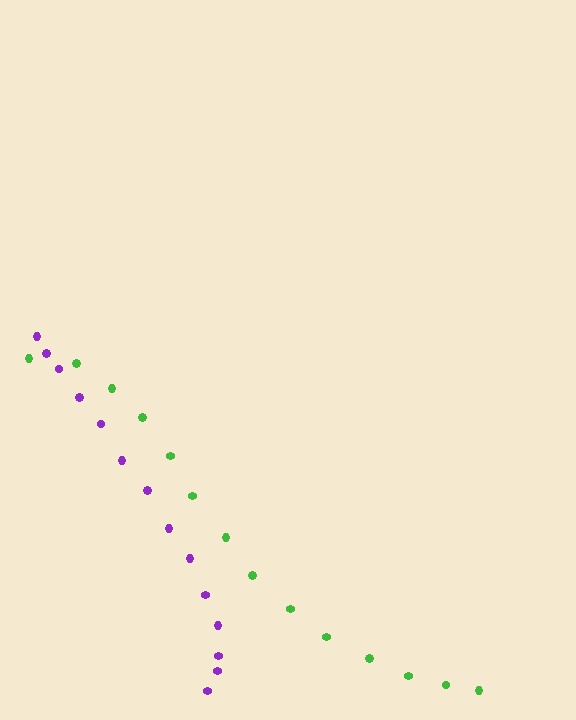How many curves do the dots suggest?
There are 2 distinct paths.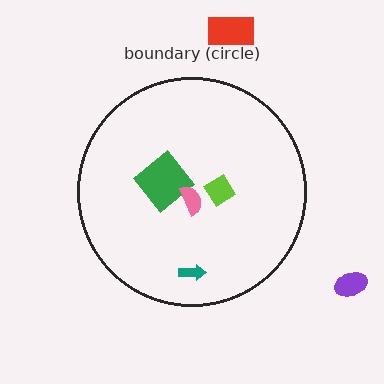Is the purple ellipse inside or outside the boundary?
Outside.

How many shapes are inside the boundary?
4 inside, 2 outside.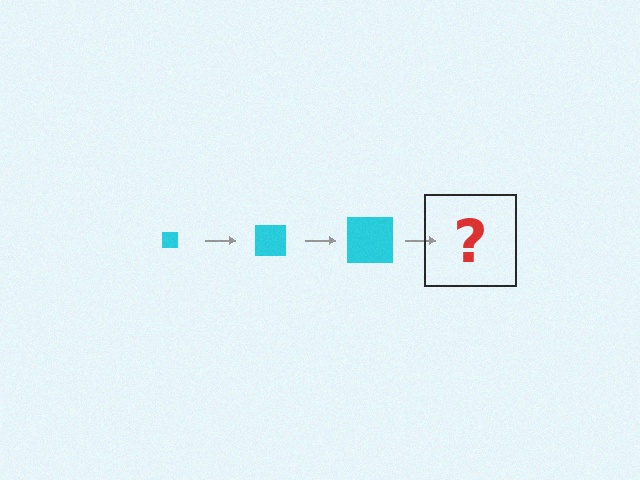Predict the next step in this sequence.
The next step is a cyan square, larger than the previous one.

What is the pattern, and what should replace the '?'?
The pattern is that the square gets progressively larger each step. The '?' should be a cyan square, larger than the previous one.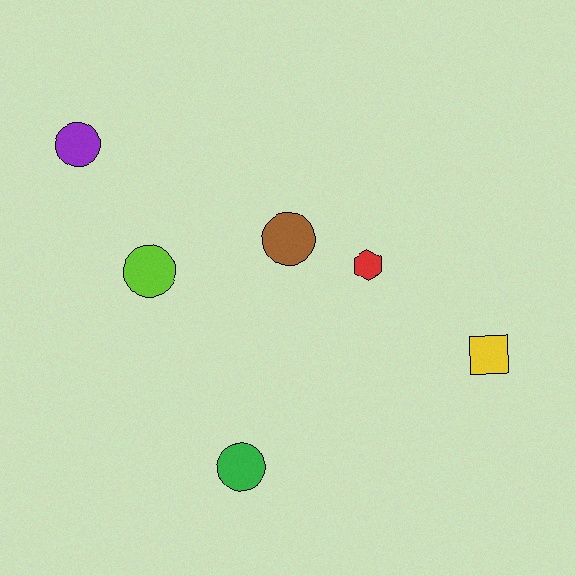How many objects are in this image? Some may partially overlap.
There are 6 objects.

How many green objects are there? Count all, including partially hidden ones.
There is 1 green object.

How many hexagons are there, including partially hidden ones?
There is 1 hexagon.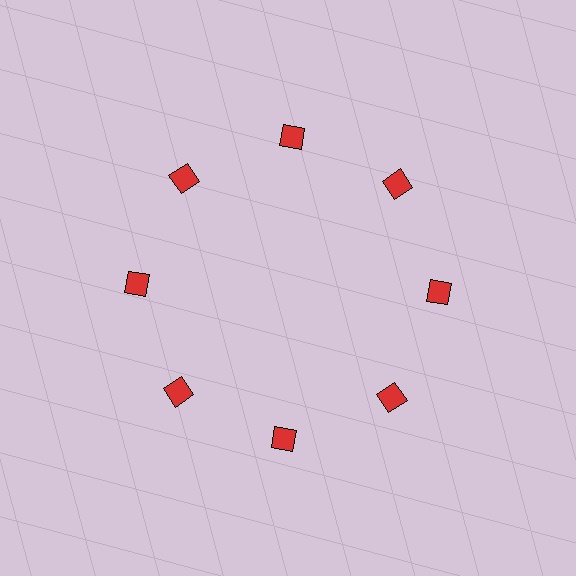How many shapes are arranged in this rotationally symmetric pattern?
There are 8 shapes, arranged in 8 groups of 1.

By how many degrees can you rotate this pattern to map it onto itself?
The pattern maps onto itself every 45 degrees of rotation.